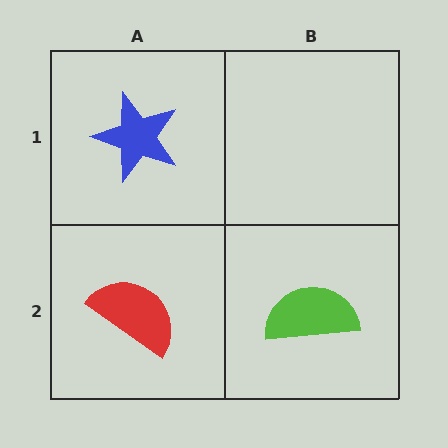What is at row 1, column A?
A blue star.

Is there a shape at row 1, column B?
No, that cell is empty.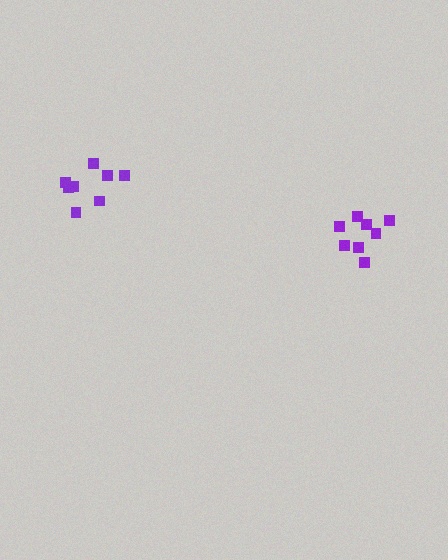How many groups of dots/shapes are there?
There are 2 groups.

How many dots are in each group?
Group 1: 8 dots, Group 2: 8 dots (16 total).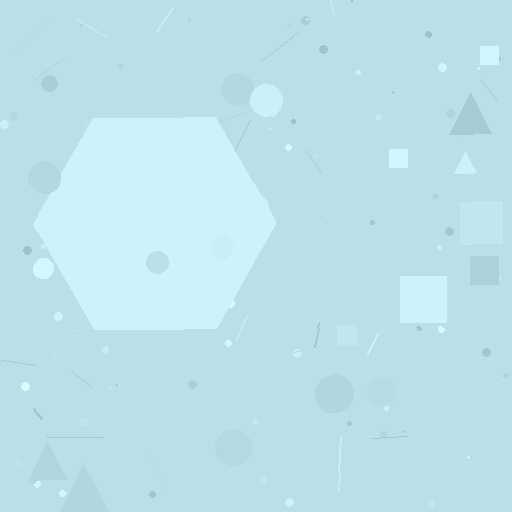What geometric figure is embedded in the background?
A hexagon is embedded in the background.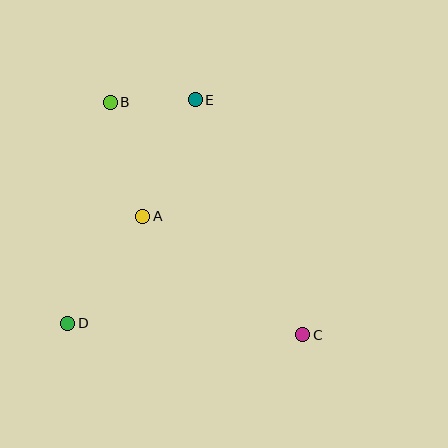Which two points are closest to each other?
Points B and E are closest to each other.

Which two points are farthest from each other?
Points B and C are farthest from each other.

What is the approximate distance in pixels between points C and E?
The distance between C and E is approximately 259 pixels.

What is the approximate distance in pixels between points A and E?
The distance between A and E is approximately 128 pixels.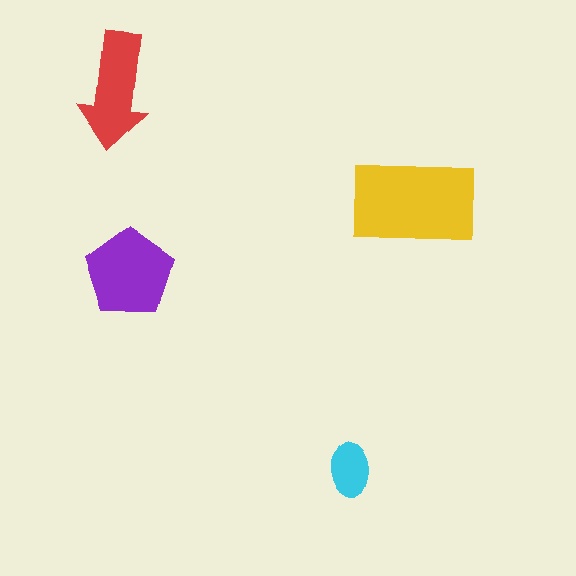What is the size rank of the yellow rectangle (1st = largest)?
1st.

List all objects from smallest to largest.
The cyan ellipse, the red arrow, the purple pentagon, the yellow rectangle.